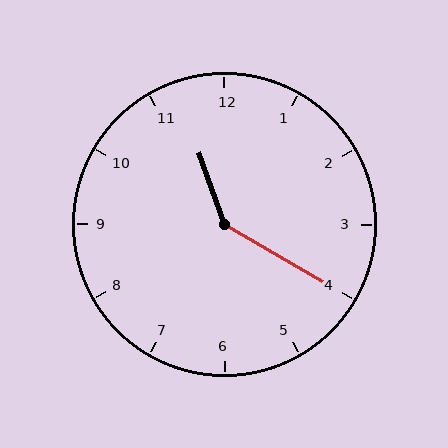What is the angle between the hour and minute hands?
Approximately 140 degrees.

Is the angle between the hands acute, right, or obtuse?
It is obtuse.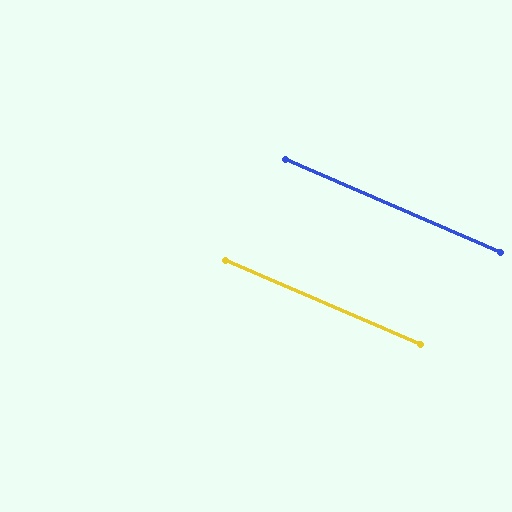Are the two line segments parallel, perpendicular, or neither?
Parallel — their directions differ by only 0.2°.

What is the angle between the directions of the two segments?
Approximately 0 degrees.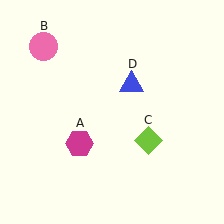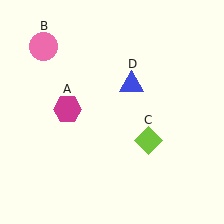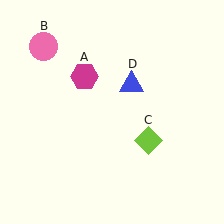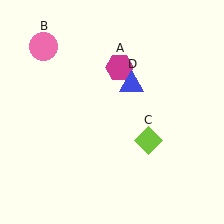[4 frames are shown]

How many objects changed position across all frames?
1 object changed position: magenta hexagon (object A).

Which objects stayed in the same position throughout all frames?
Pink circle (object B) and lime diamond (object C) and blue triangle (object D) remained stationary.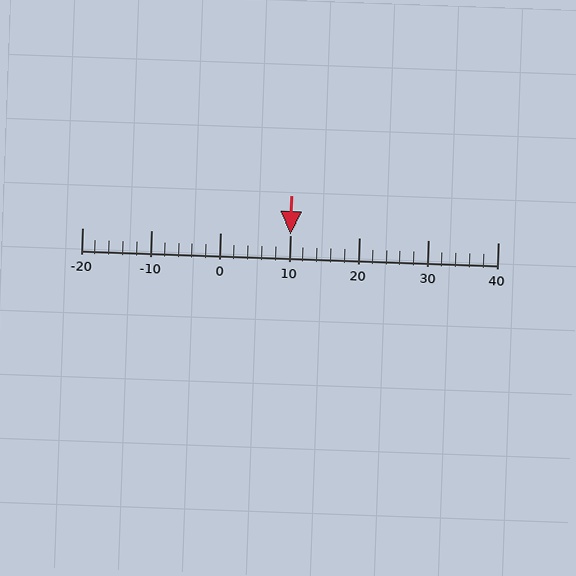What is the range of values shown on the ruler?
The ruler shows values from -20 to 40.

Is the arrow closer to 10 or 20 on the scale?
The arrow is closer to 10.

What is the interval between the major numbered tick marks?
The major tick marks are spaced 10 units apart.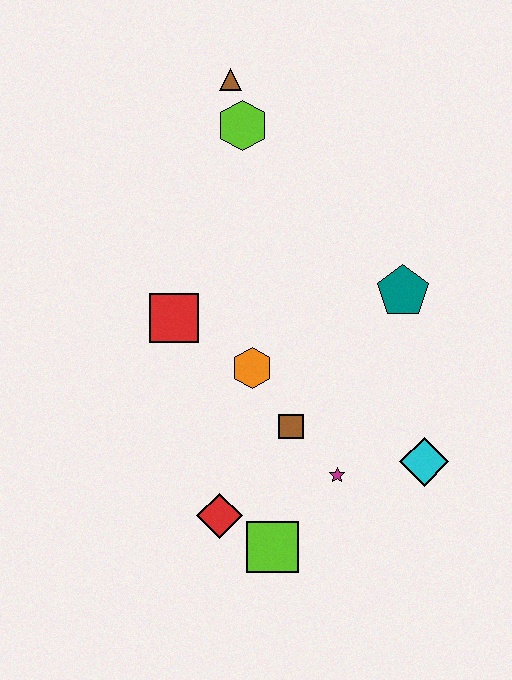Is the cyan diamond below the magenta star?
No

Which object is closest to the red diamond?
The lime square is closest to the red diamond.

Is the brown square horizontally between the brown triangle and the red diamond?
No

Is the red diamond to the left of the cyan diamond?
Yes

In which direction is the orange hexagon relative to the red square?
The orange hexagon is to the right of the red square.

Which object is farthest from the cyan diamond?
The brown triangle is farthest from the cyan diamond.